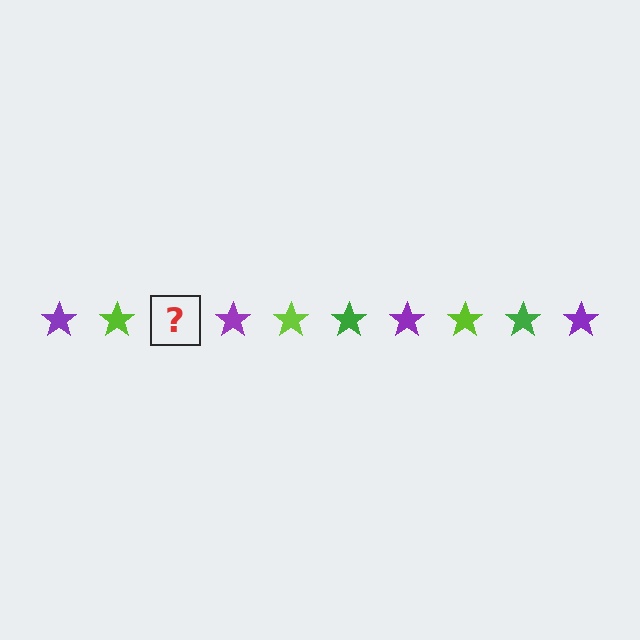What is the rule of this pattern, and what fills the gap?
The rule is that the pattern cycles through purple, lime, green stars. The gap should be filled with a green star.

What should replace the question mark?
The question mark should be replaced with a green star.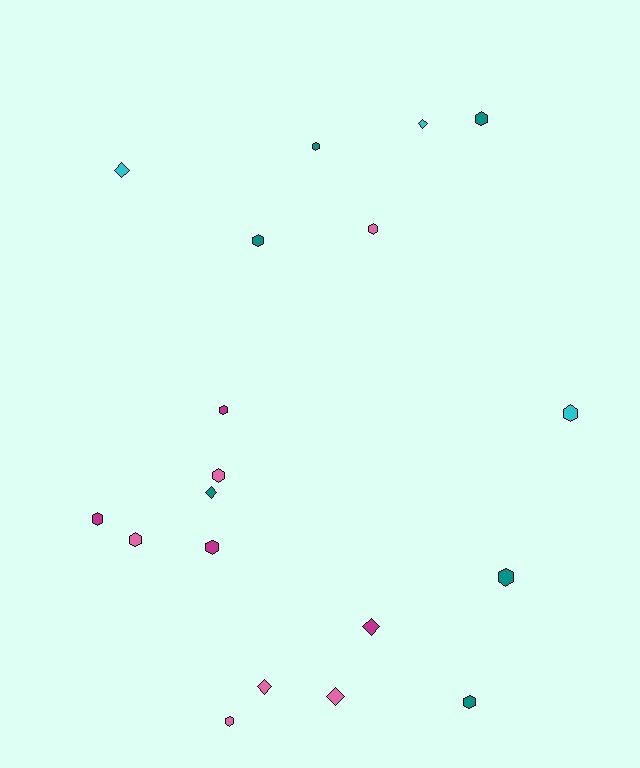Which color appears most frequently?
Teal, with 6 objects.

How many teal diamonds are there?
There is 1 teal diamond.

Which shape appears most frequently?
Hexagon, with 13 objects.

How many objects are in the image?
There are 19 objects.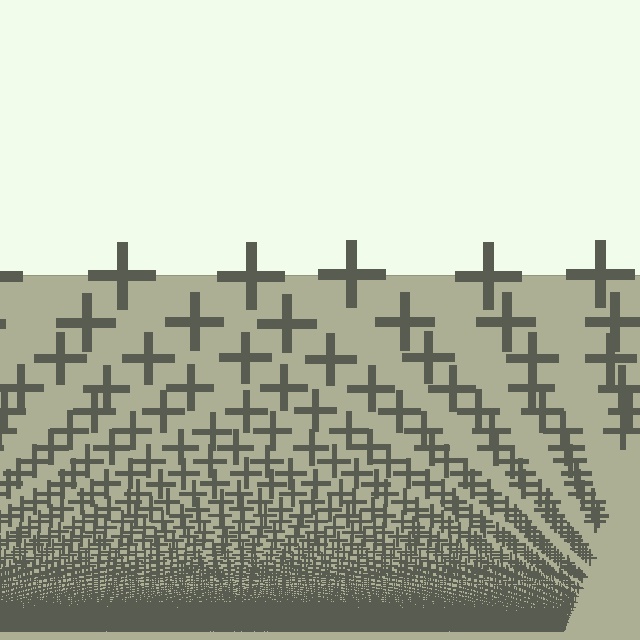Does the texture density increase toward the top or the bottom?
Density increases toward the bottom.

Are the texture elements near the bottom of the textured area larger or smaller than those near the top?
Smaller. The gradient is inverted — elements near the bottom are smaller and denser.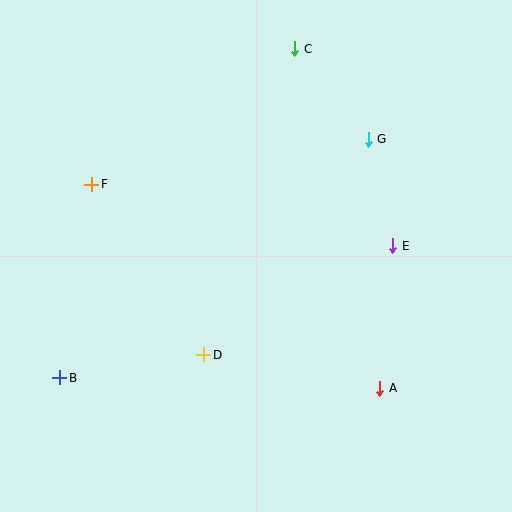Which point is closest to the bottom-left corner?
Point B is closest to the bottom-left corner.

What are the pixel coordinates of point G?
Point G is at (368, 139).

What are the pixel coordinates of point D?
Point D is at (204, 355).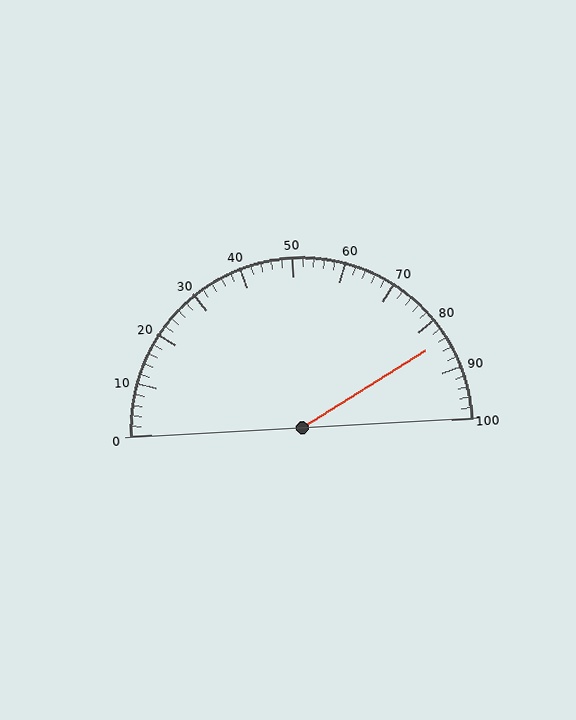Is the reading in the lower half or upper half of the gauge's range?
The reading is in the upper half of the range (0 to 100).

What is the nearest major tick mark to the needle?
The nearest major tick mark is 80.